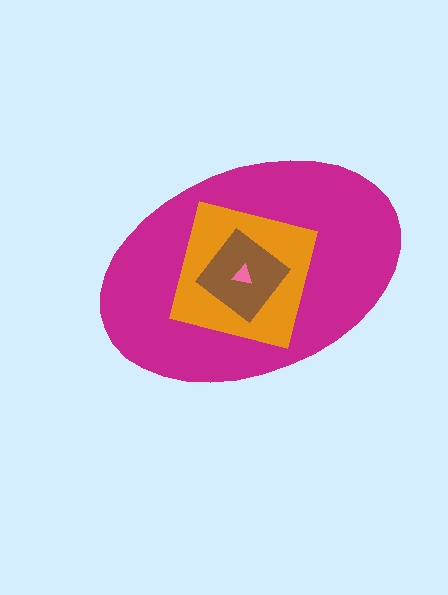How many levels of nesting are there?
4.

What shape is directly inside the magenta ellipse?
The orange square.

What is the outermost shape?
The magenta ellipse.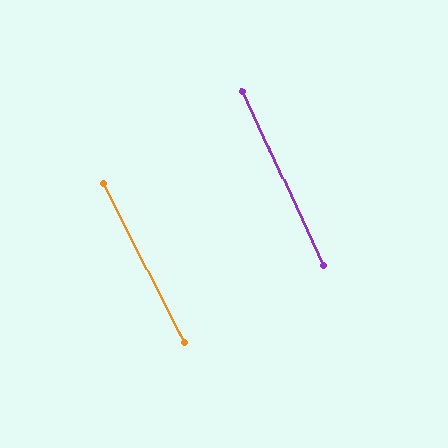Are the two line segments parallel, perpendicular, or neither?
Parallel — their directions differ by only 2.0°.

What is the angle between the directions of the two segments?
Approximately 2 degrees.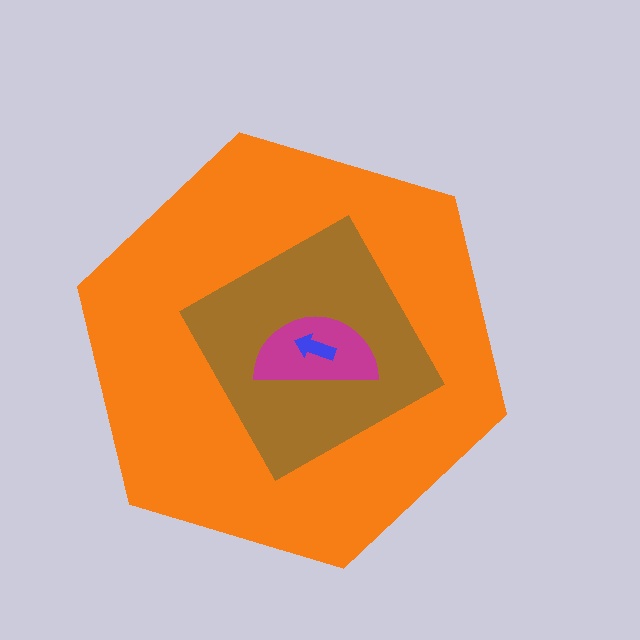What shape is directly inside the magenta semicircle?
The blue arrow.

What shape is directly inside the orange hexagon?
The brown diamond.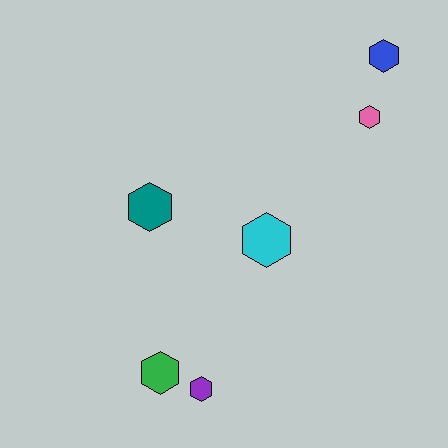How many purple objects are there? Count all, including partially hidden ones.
There is 1 purple object.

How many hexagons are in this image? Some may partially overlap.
There are 6 hexagons.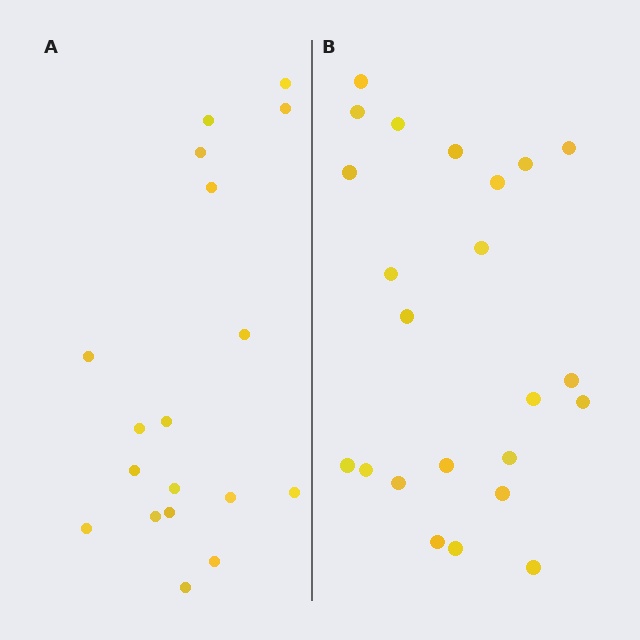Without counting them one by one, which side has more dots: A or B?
Region B (the right region) has more dots.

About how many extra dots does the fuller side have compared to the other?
Region B has about 5 more dots than region A.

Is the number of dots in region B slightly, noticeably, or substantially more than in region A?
Region B has noticeably more, but not dramatically so. The ratio is roughly 1.3 to 1.